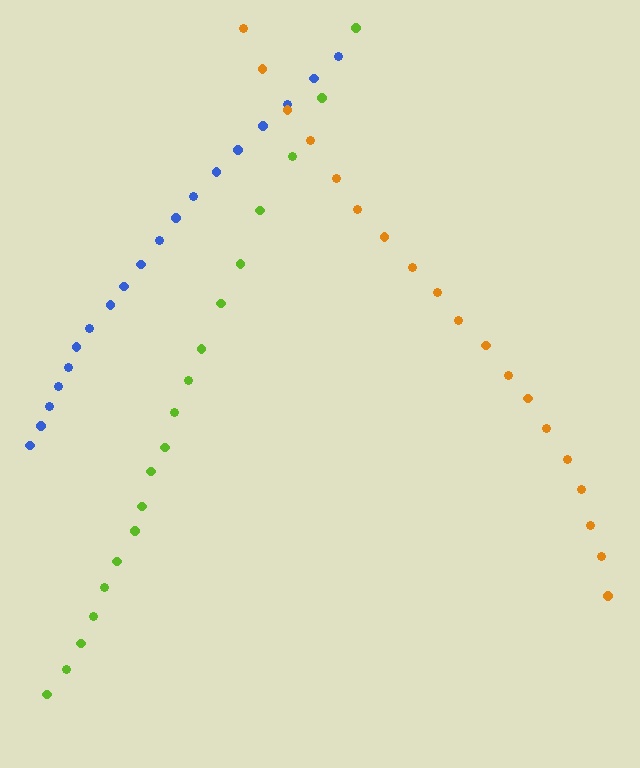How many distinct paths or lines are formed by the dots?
There are 3 distinct paths.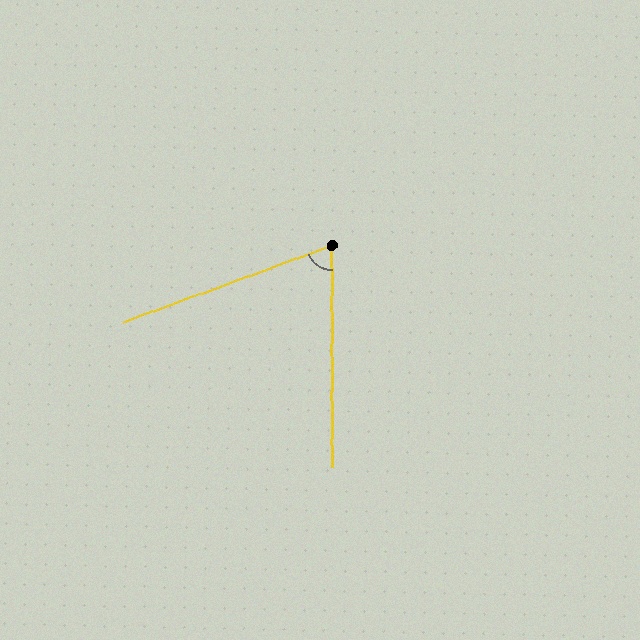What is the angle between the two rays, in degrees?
Approximately 70 degrees.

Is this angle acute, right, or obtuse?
It is acute.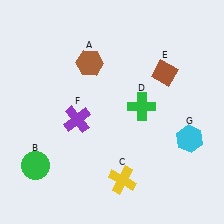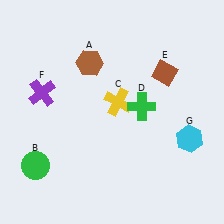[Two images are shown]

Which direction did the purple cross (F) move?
The purple cross (F) moved left.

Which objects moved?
The objects that moved are: the yellow cross (C), the purple cross (F).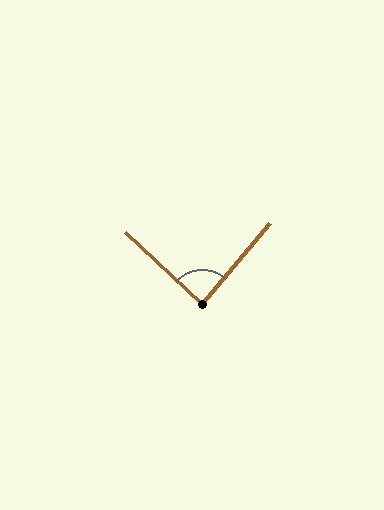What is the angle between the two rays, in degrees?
Approximately 87 degrees.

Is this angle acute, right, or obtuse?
It is approximately a right angle.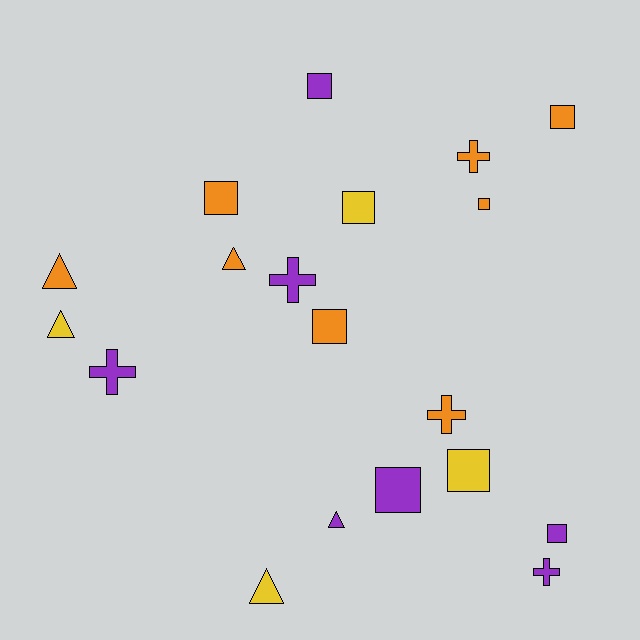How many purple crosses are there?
There are 3 purple crosses.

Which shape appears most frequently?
Square, with 9 objects.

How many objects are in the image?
There are 19 objects.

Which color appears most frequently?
Orange, with 8 objects.